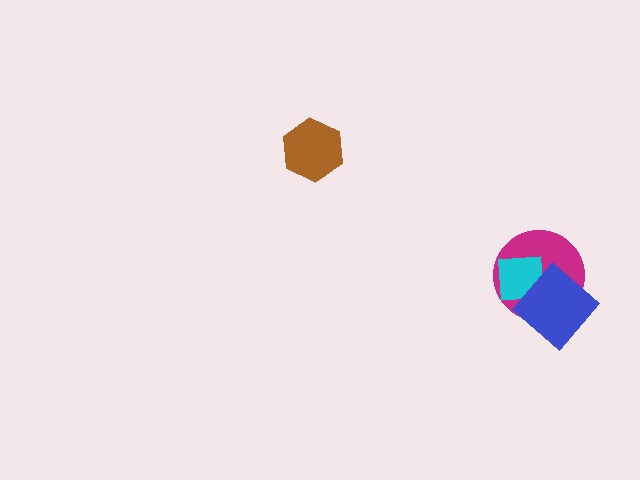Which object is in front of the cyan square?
The blue diamond is in front of the cyan square.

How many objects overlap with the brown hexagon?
0 objects overlap with the brown hexagon.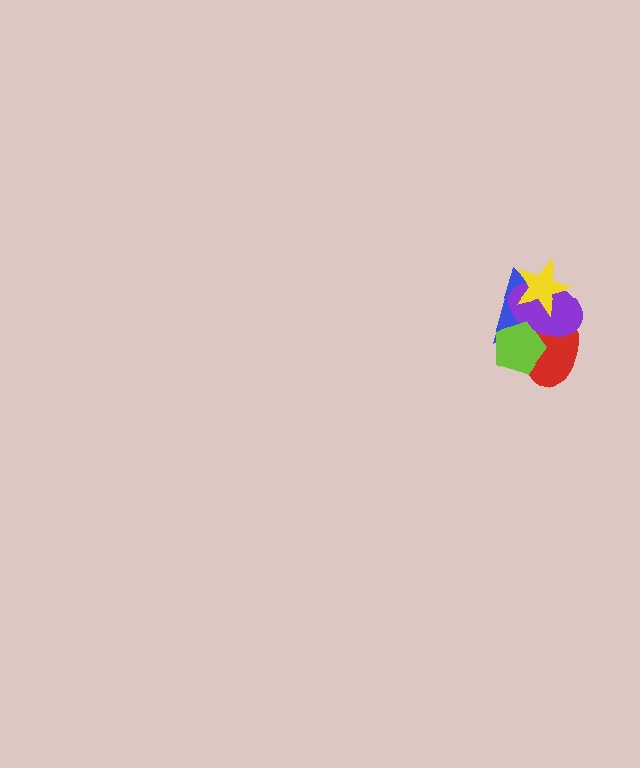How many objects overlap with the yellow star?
3 objects overlap with the yellow star.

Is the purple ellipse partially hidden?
Yes, it is partially covered by another shape.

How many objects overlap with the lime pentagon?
3 objects overlap with the lime pentagon.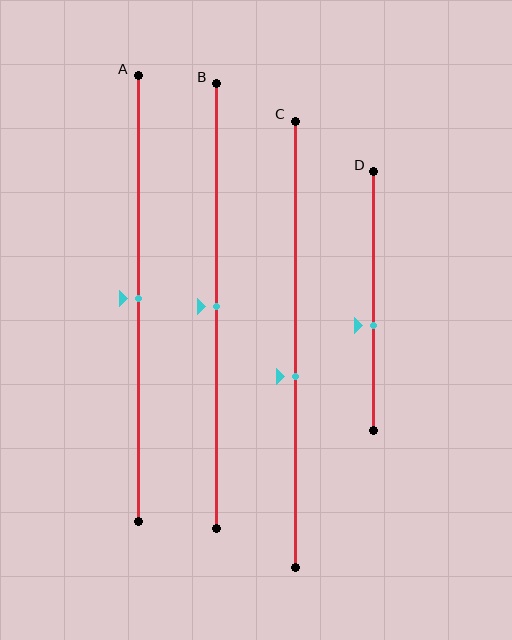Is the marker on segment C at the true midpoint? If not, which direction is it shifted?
No, the marker on segment C is shifted downward by about 7% of the segment length.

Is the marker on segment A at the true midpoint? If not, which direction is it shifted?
Yes, the marker on segment A is at the true midpoint.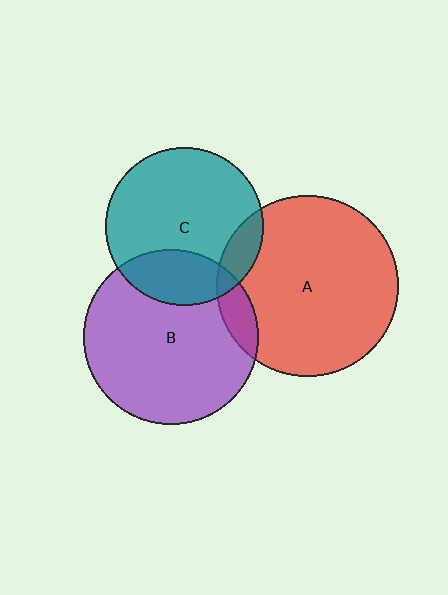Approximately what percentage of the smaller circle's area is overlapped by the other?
Approximately 10%.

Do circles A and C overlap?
Yes.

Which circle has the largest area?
Circle A (red).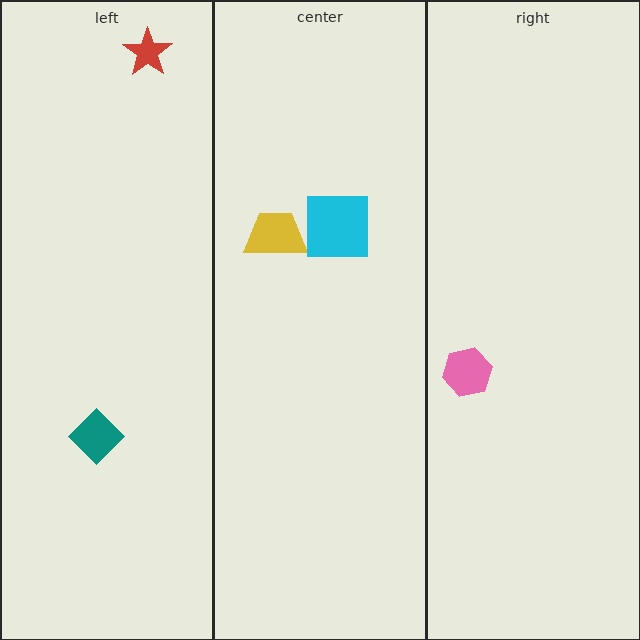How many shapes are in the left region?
2.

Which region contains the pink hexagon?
The right region.